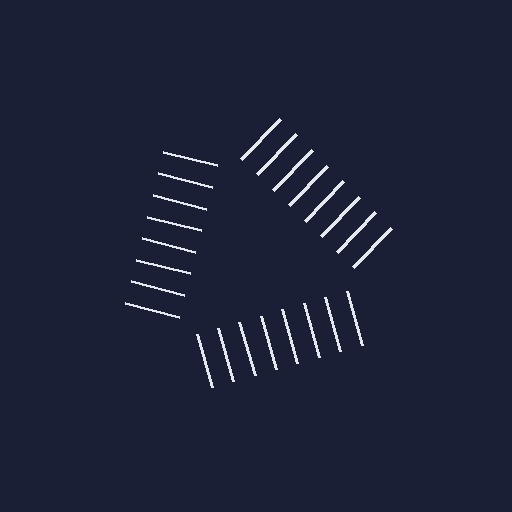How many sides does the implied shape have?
3 sides — the line-ends trace a triangle.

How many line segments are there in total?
24 — 8 along each of the 3 edges.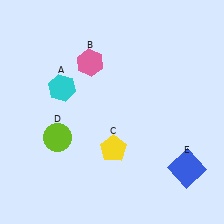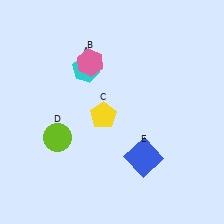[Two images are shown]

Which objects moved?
The objects that moved are: the cyan hexagon (A), the yellow pentagon (C), the blue square (E).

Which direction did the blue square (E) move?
The blue square (E) moved left.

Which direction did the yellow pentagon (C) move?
The yellow pentagon (C) moved up.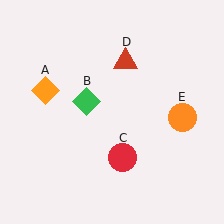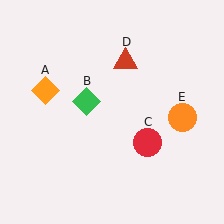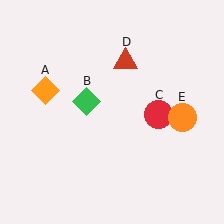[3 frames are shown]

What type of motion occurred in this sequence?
The red circle (object C) rotated counterclockwise around the center of the scene.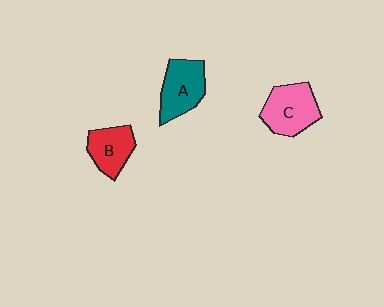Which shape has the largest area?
Shape C (pink).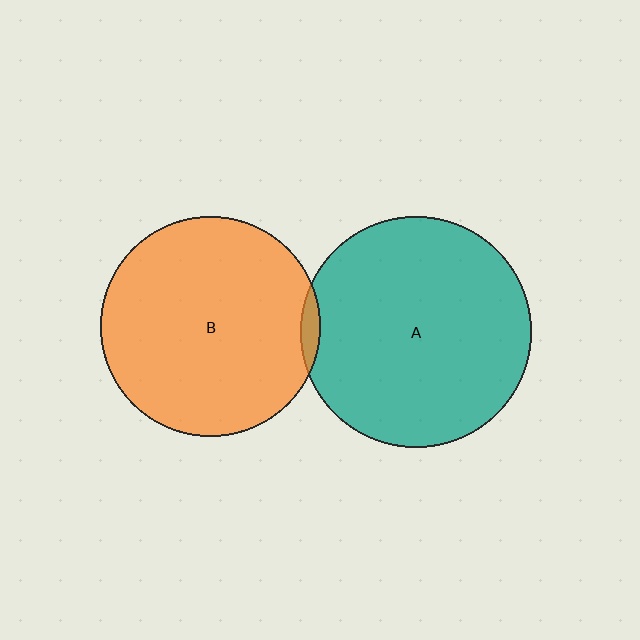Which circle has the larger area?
Circle A (teal).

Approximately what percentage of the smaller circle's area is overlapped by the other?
Approximately 5%.